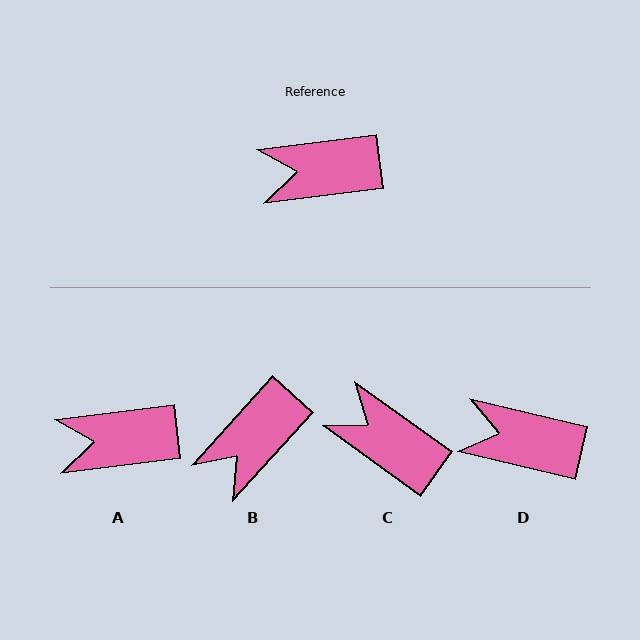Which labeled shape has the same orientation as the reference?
A.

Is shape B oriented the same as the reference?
No, it is off by about 41 degrees.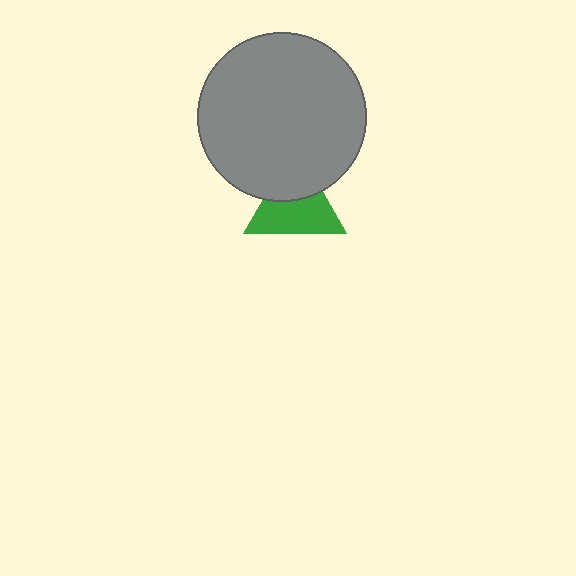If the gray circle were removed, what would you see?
You would see the complete green triangle.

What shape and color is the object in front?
The object in front is a gray circle.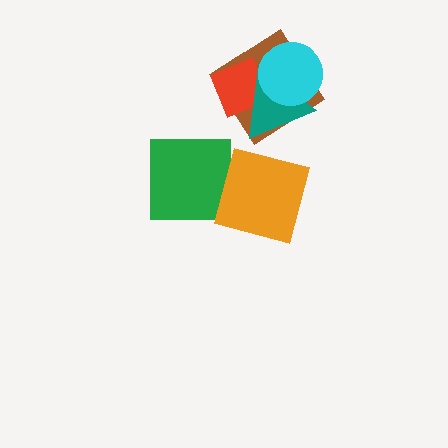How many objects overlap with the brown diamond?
3 objects overlap with the brown diamond.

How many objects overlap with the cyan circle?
3 objects overlap with the cyan circle.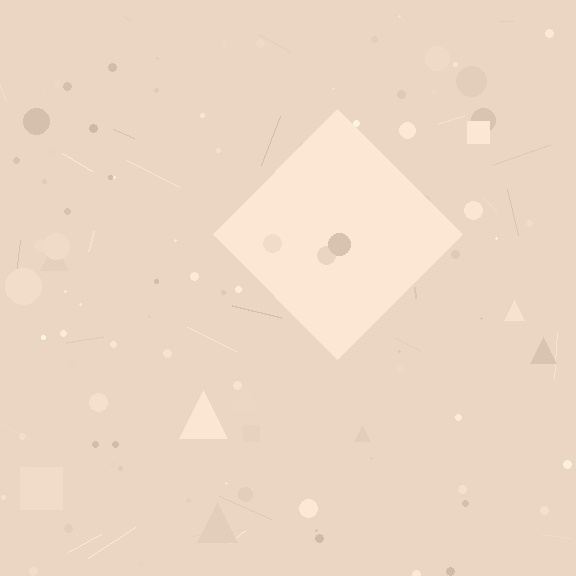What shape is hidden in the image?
A diamond is hidden in the image.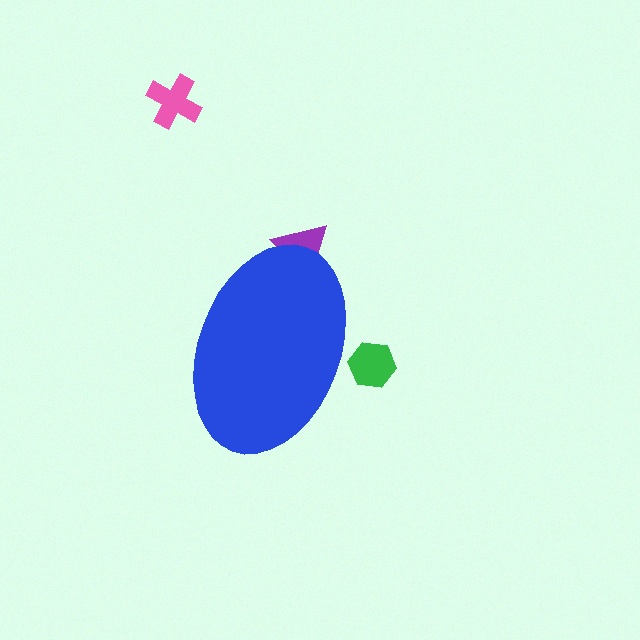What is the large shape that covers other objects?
A blue ellipse.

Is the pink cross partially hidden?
No, the pink cross is fully visible.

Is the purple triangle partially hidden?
Yes, the purple triangle is partially hidden behind the blue ellipse.